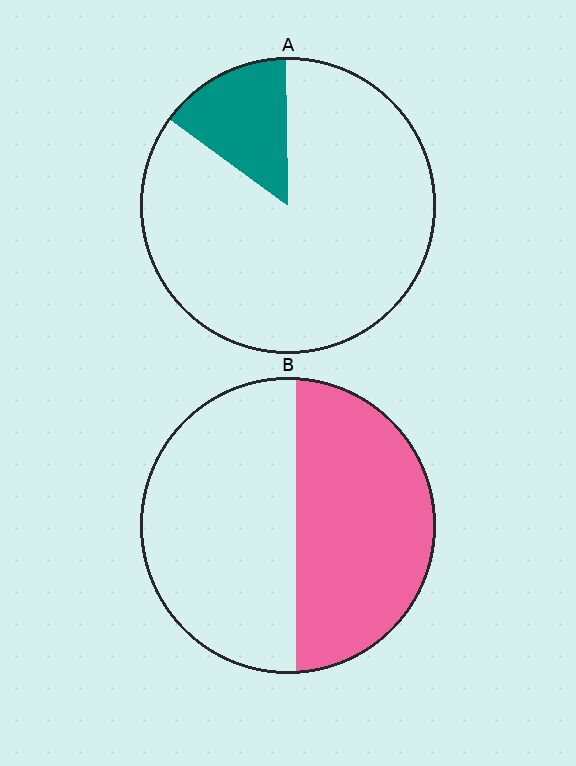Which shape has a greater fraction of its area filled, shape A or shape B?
Shape B.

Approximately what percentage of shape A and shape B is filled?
A is approximately 15% and B is approximately 45%.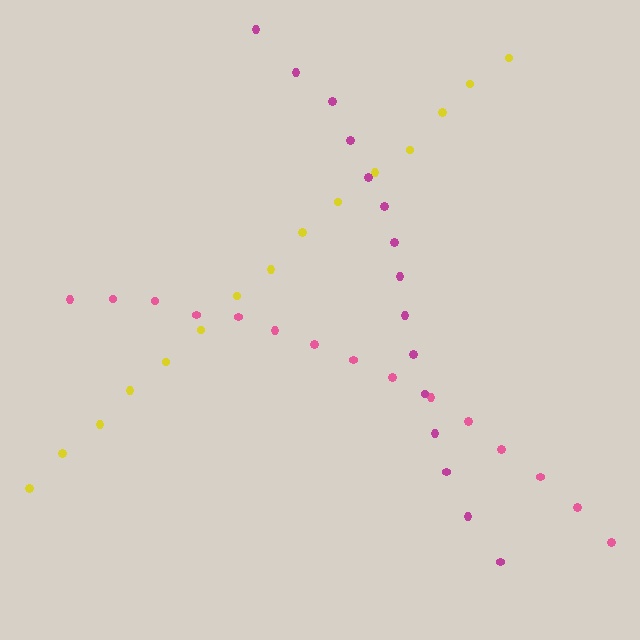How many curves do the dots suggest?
There are 3 distinct paths.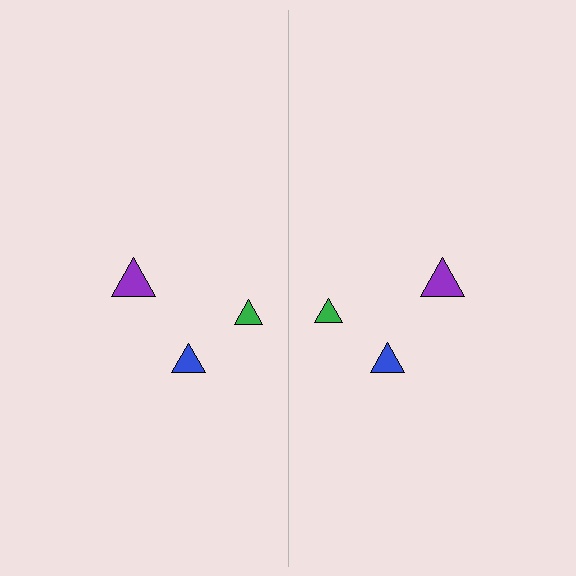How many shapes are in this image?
There are 6 shapes in this image.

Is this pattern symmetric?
Yes, this pattern has bilateral (reflection) symmetry.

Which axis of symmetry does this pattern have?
The pattern has a vertical axis of symmetry running through the center of the image.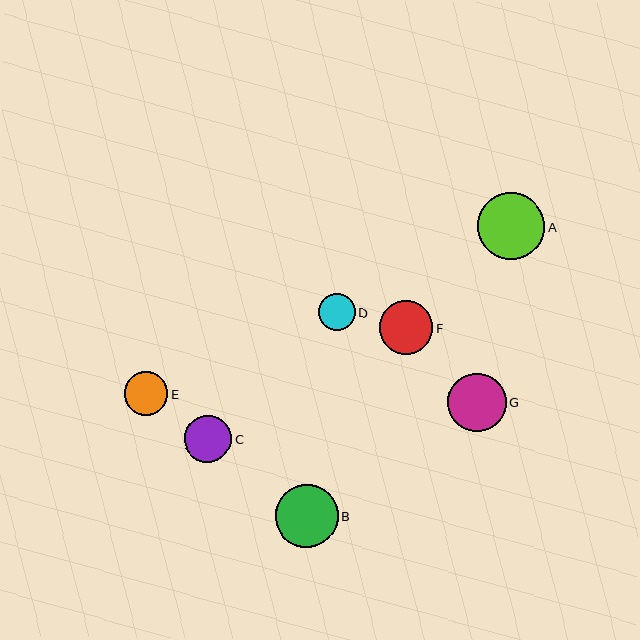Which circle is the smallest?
Circle D is the smallest with a size of approximately 37 pixels.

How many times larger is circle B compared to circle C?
Circle B is approximately 1.3 times the size of circle C.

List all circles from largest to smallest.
From largest to smallest: A, B, G, F, C, E, D.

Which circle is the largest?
Circle A is the largest with a size of approximately 67 pixels.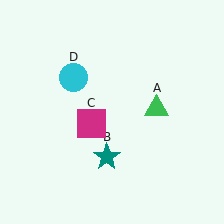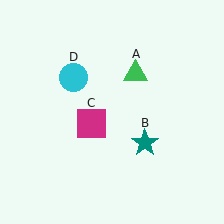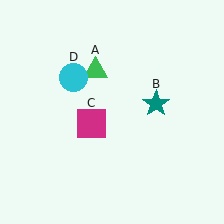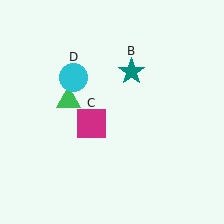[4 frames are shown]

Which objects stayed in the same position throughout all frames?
Magenta square (object C) and cyan circle (object D) remained stationary.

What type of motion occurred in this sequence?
The green triangle (object A), teal star (object B) rotated counterclockwise around the center of the scene.